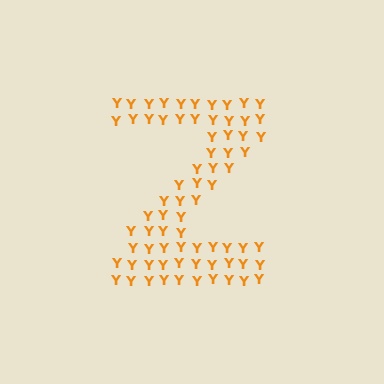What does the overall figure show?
The overall figure shows the letter Z.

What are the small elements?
The small elements are letter Y's.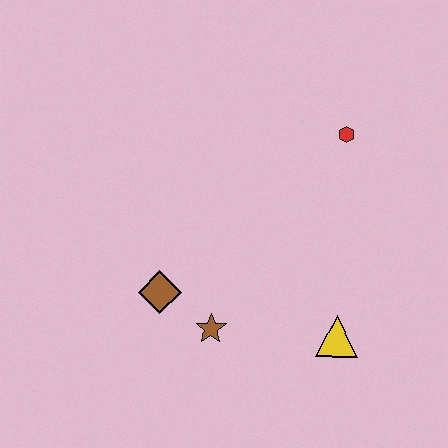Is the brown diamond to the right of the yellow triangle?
No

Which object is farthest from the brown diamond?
The red hexagon is farthest from the brown diamond.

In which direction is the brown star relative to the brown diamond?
The brown star is to the right of the brown diamond.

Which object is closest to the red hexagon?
The yellow triangle is closest to the red hexagon.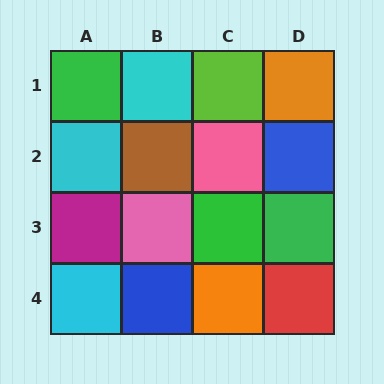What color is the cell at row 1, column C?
Lime.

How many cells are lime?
1 cell is lime.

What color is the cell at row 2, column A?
Cyan.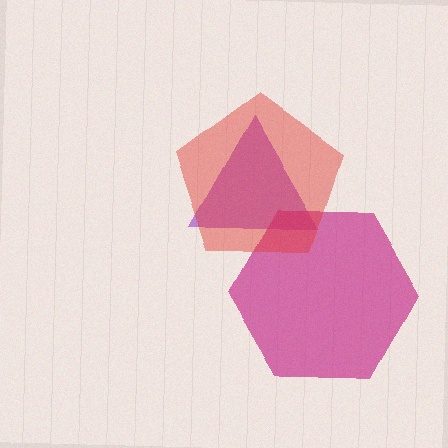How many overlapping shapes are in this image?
There are 3 overlapping shapes in the image.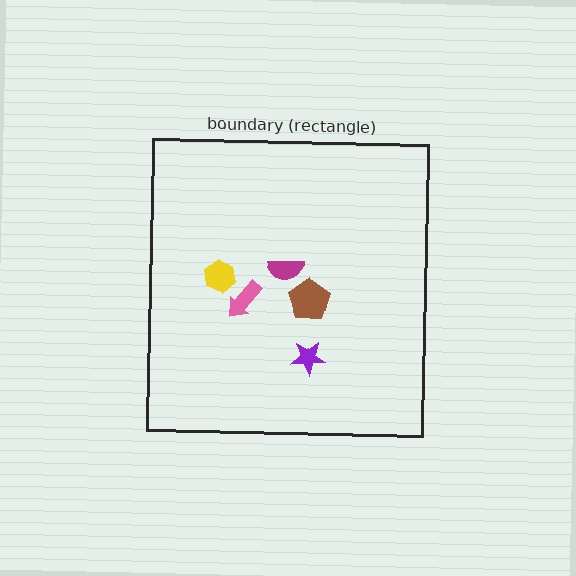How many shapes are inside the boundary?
5 inside, 0 outside.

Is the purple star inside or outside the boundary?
Inside.